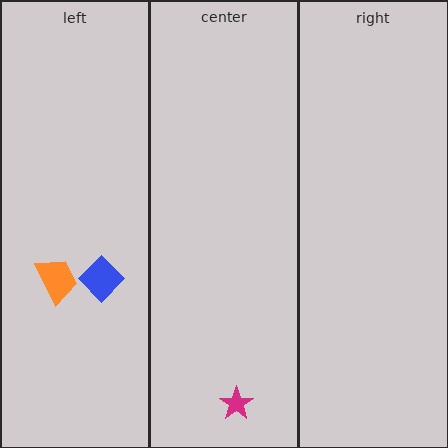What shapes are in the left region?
The blue diamond, the orange trapezoid.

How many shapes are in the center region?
1.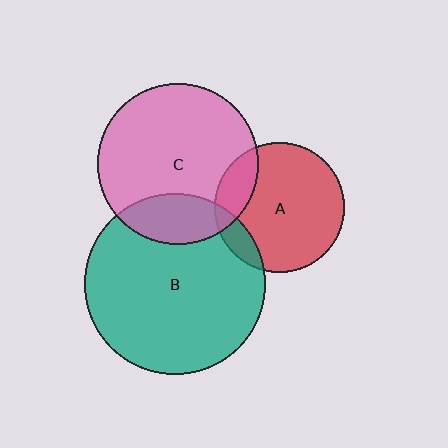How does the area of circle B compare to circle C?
Approximately 1.3 times.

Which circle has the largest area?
Circle B (teal).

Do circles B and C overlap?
Yes.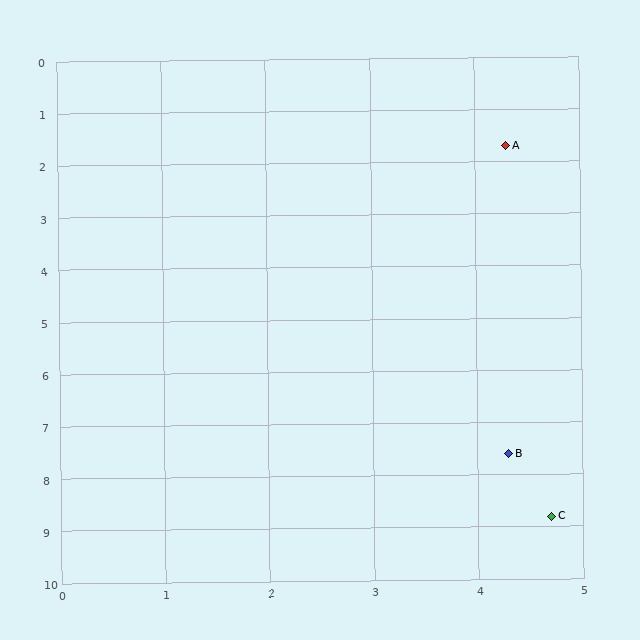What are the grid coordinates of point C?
Point C is at approximately (4.7, 8.8).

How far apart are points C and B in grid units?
Points C and B are about 1.3 grid units apart.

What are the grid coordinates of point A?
Point A is at approximately (4.3, 1.7).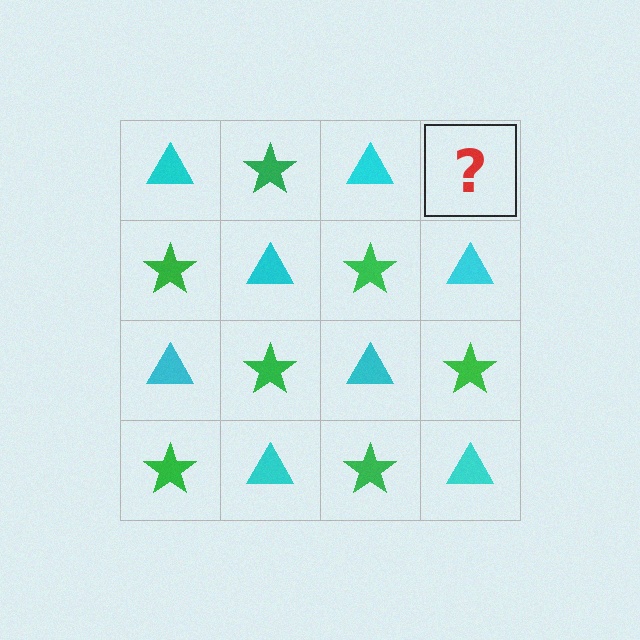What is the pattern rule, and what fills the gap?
The rule is that it alternates cyan triangle and green star in a checkerboard pattern. The gap should be filled with a green star.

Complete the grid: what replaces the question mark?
The question mark should be replaced with a green star.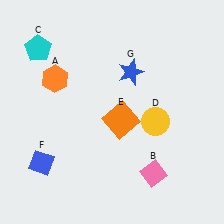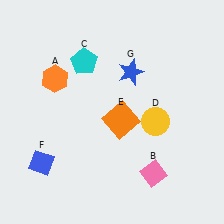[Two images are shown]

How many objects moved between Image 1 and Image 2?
1 object moved between the two images.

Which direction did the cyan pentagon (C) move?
The cyan pentagon (C) moved right.